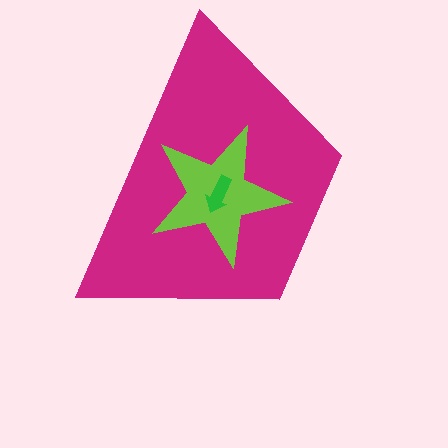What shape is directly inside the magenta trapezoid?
The lime star.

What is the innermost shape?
The green arrow.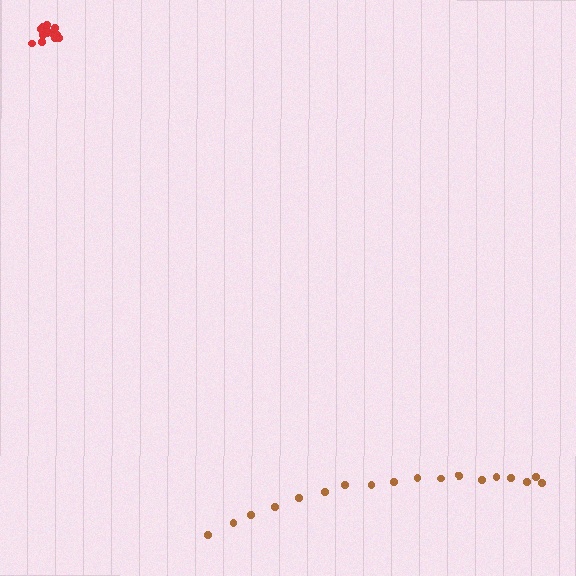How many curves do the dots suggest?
There are 2 distinct paths.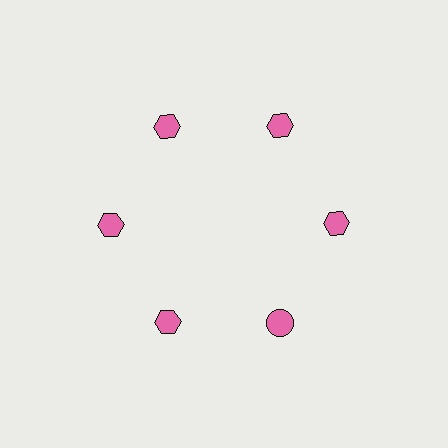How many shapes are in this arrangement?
There are 6 shapes arranged in a ring pattern.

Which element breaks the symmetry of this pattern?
The pink circle at roughly the 5 o'clock position breaks the symmetry. All other shapes are pink hexagons.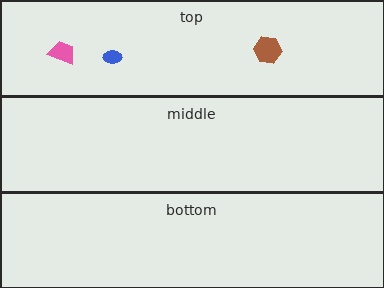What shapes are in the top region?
The brown hexagon, the blue ellipse, the pink trapezoid.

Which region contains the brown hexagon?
The top region.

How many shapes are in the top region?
3.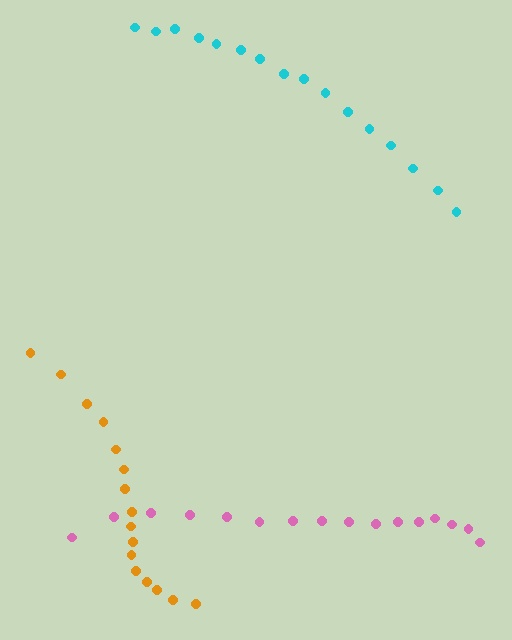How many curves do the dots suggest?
There are 3 distinct paths.